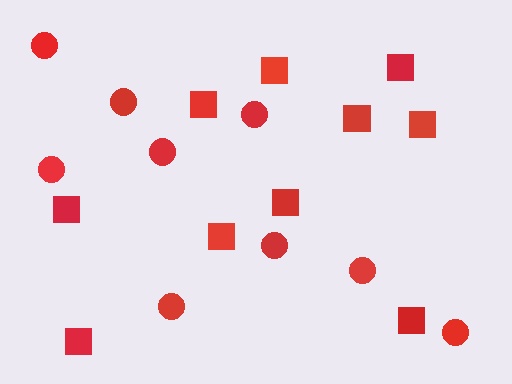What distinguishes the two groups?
There are 2 groups: one group of squares (10) and one group of circles (9).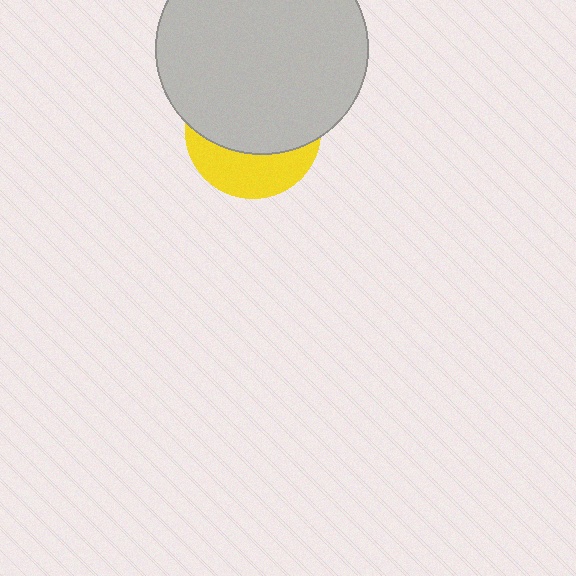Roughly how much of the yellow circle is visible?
A small part of it is visible (roughly 35%).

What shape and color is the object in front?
The object in front is a light gray circle.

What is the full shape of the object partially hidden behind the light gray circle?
The partially hidden object is a yellow circle.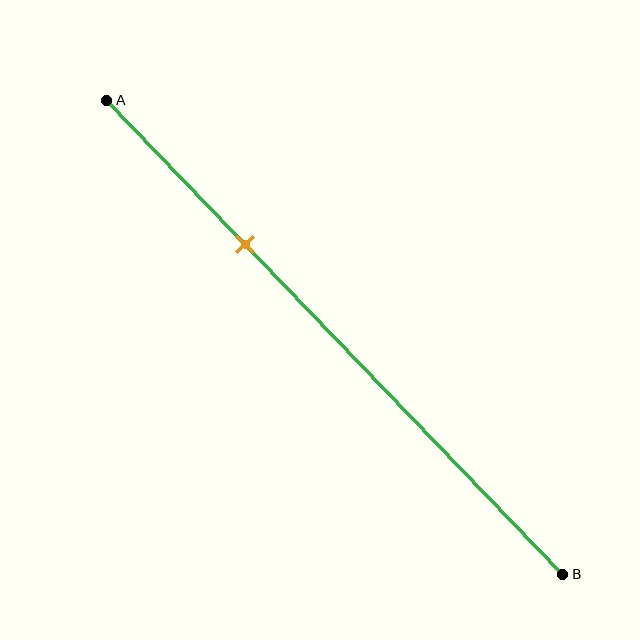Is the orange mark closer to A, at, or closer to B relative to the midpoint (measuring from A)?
The orange mark is closer to point A than the midpoint of segment AB.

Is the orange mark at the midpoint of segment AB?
No, the mark is at about 30% from A, not at the 50% midpoint.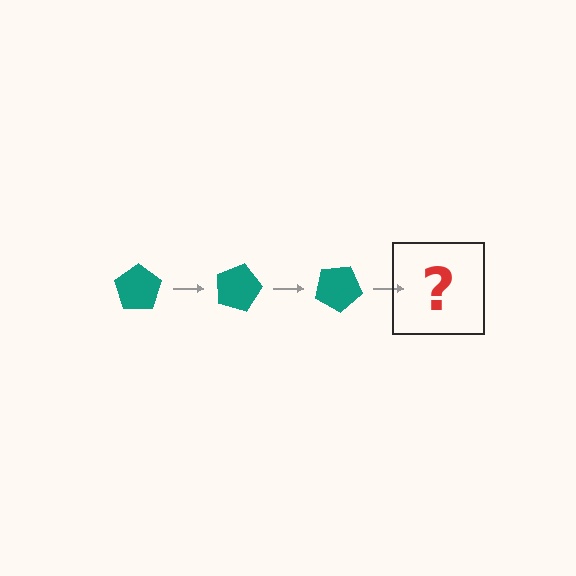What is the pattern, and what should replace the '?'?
The pattern is that the pentagon rotates 15 degrees each step. The '?' should be a teal pentagon rotated 45 degrees.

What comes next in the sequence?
The next element should be a teal pentagon rotated 45 degrees.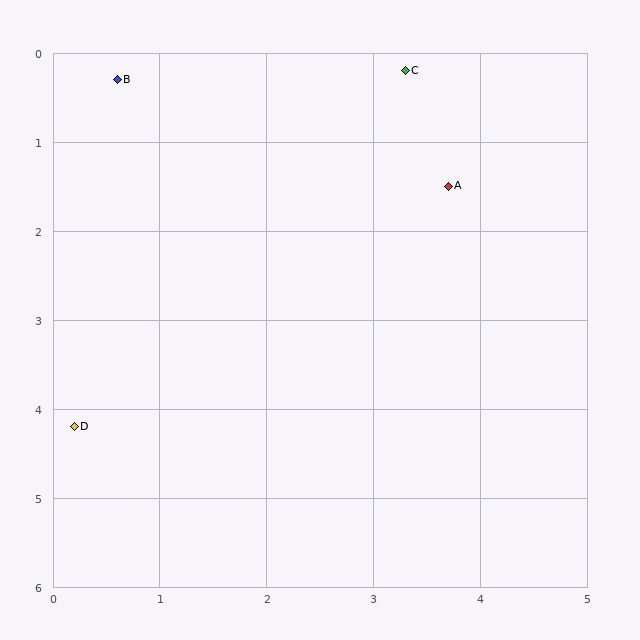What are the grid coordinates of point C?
Point C is at approximately (3.3, 0.2).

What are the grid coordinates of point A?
Point A is at approximately (3.7, 1.5).